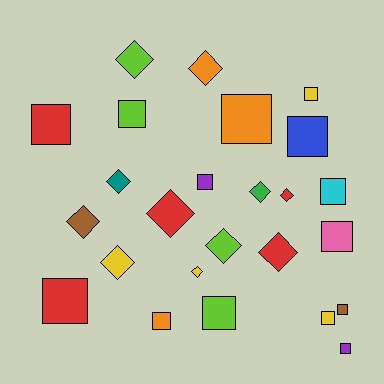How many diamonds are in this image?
There are 11 diamonds.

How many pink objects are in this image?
There is 1 pink object.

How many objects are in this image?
There are 25 objects.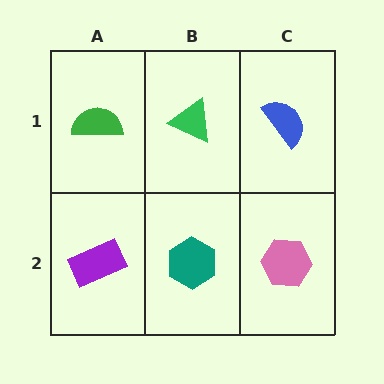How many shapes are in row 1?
3 shapes.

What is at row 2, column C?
A pink hexagon.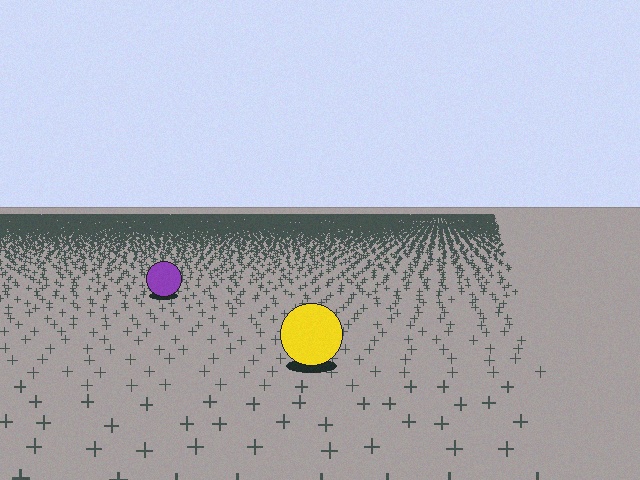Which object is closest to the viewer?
The yellow circle is closest. The texture marks near it are larger and more spread out.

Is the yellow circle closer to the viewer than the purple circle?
Yes. The yellow circle is closer — you can tell from the texture gradient: the ground texture is coarser near it.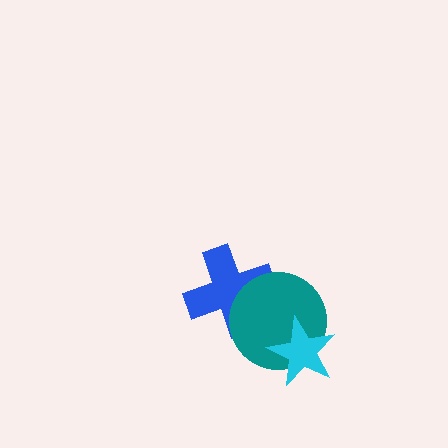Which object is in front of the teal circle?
The cyan star is in front of the teal circle.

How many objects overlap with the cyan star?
1 object overlaps with the cyan star.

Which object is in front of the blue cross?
The teal circle is in front of the blue cross.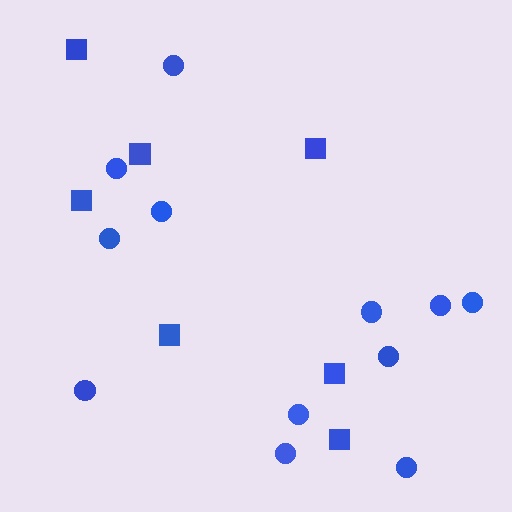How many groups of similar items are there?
There are 2 groups: one group of squares (7) and one group of circles (12).